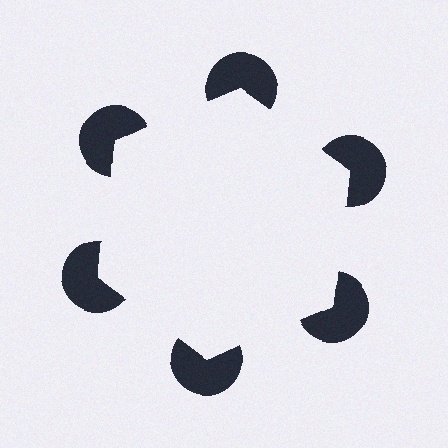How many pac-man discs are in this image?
There are 6 — one at each vertex of the illusory hexagon.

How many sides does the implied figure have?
6 sides.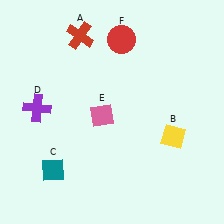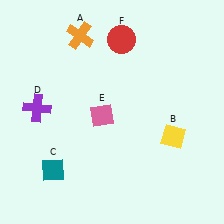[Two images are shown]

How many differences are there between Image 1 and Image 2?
There is 1 difference between the two images.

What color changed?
The cross (A) changed from red in Image 1 to orange in Image 2.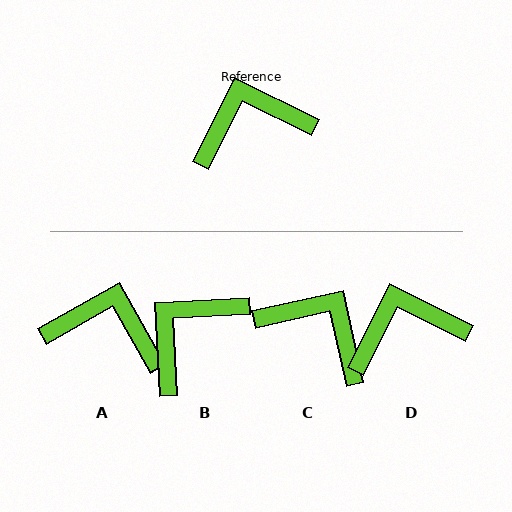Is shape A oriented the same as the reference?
No, it is off by about 34 degrees.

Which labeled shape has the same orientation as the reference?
D.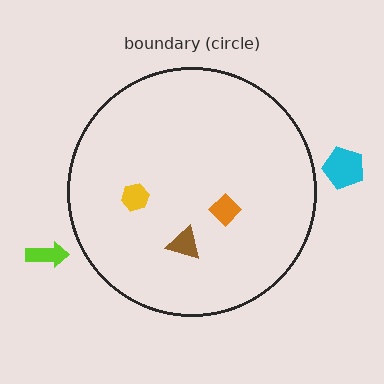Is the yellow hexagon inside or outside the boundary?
Inside.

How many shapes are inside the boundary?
3 inside, 2 outside.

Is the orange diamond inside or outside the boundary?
Inside.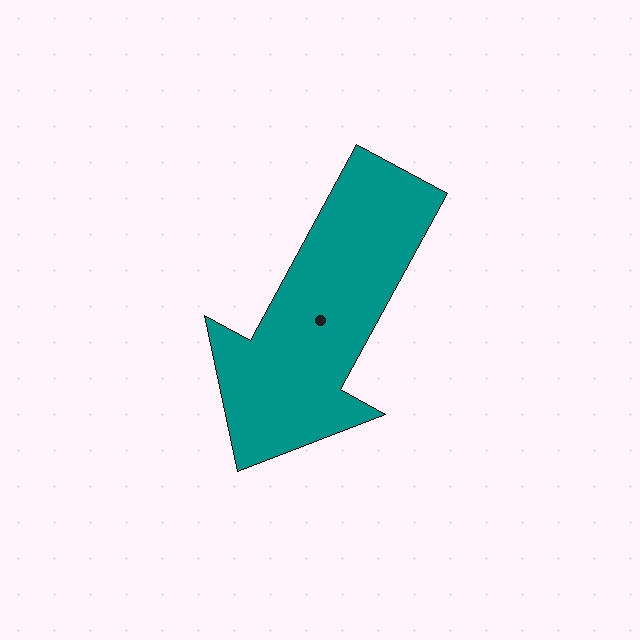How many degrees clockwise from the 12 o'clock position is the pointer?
Approximately 209 degrees.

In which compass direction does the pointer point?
Southwest.